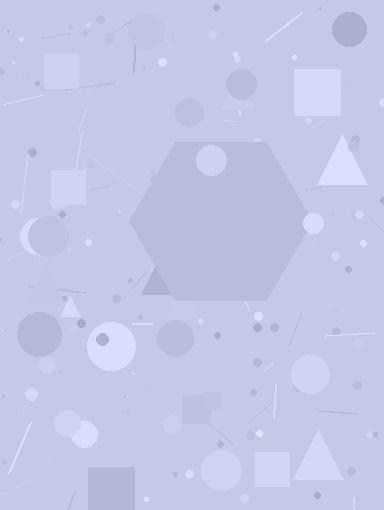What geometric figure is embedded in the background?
A hexagon is embedded in the background.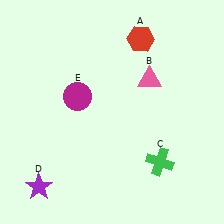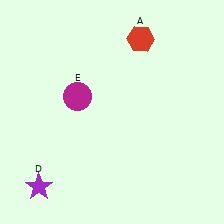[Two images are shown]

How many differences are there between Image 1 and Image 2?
There are 2 differences between the two images.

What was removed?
The pink triangle (B), the green cross (C) were removed in Image 2.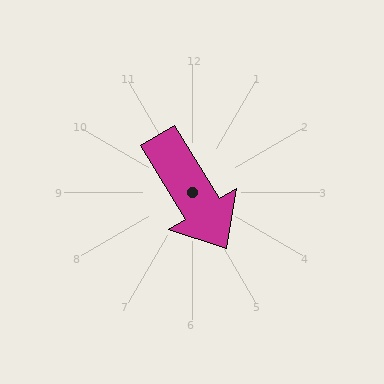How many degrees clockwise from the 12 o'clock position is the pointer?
Approximately 149 degrees.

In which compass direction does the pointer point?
Southeast.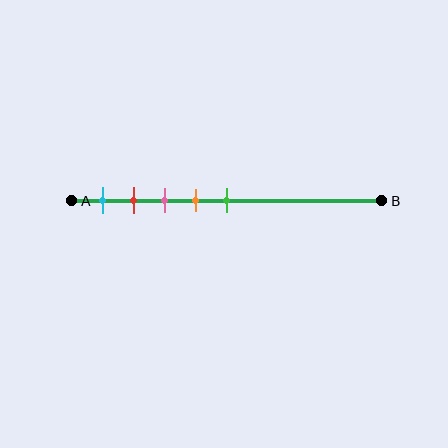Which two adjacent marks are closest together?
The red and pink marks are the closest adjacent pair.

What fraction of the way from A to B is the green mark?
The green mark is approximately 50% (0.5) of the way from A to B.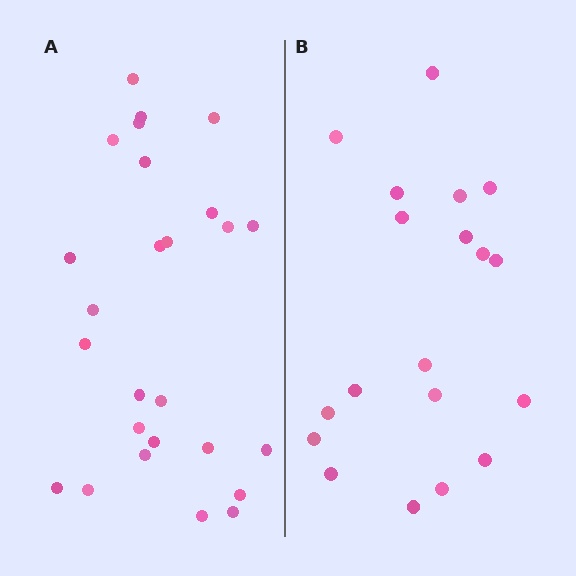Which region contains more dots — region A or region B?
Region A (the left region) has more dots.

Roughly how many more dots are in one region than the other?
Region A has roughly 8 or so more dots than region B.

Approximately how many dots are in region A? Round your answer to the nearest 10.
About 30 dots. (The exact count is 26, which rounds to 30.)